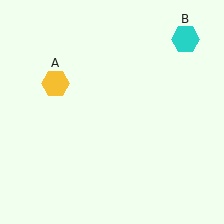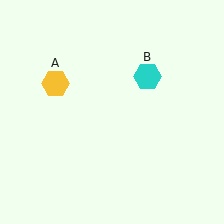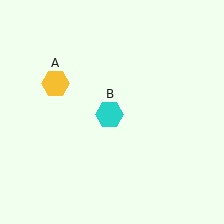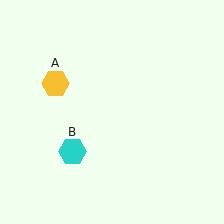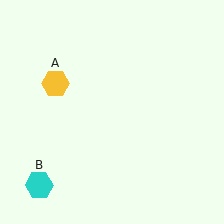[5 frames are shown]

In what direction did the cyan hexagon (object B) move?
The cyan hexagon (object B) moved down and to the left.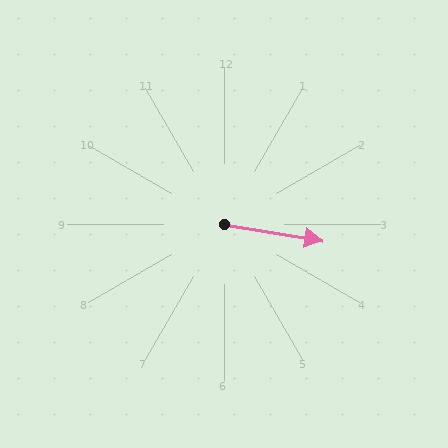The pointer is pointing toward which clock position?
Roughly 3 o'clock.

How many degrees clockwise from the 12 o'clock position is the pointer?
Approximately 100 degrees.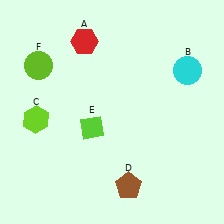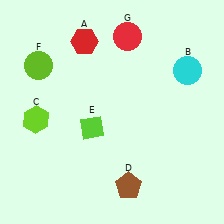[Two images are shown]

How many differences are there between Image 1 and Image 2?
There is 1 difference between the two images.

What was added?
A red circle (G) was added in Image 2.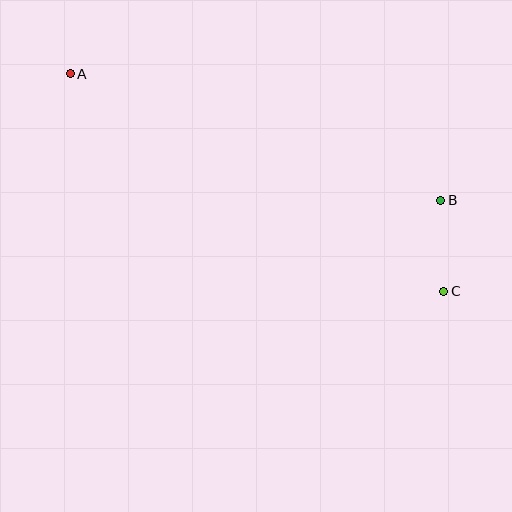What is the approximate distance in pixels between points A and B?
The distance between A and B is approximately 391 pixels.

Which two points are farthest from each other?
Points A and C are farthest from each other.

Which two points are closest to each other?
Points B and C are closest to each other.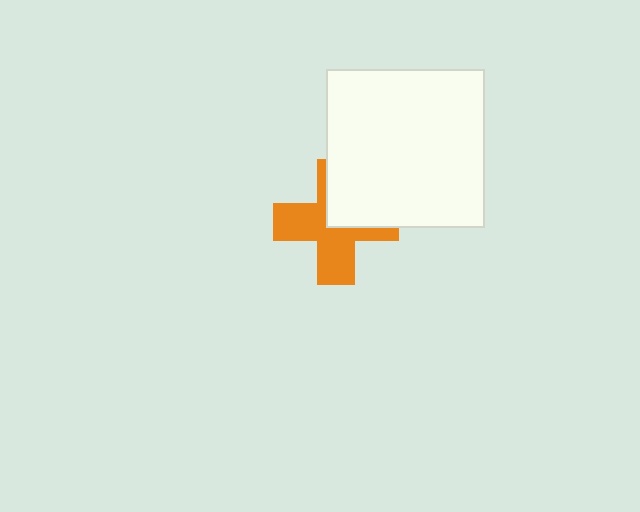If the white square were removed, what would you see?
You would see the complete orange cross.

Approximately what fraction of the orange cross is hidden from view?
Roughly 38% of the orange cross is hidden behind the white square.